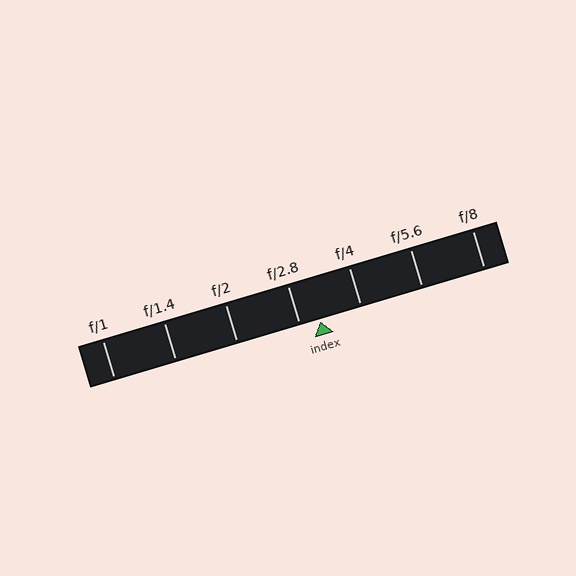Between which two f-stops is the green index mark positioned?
The index mark is between f/2.8 and f/4.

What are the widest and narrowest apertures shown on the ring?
The widest aperture shown is f/1 and the narrowest is f/8.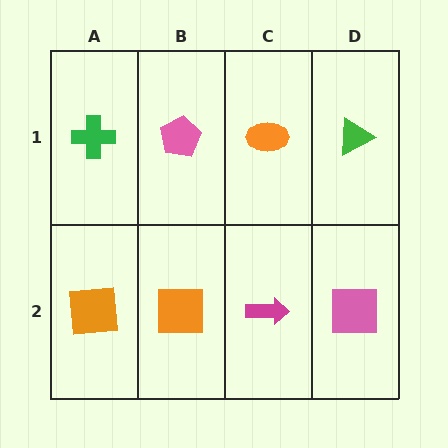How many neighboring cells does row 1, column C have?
3.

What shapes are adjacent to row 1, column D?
A pink square (row 2, column D), an orange ellipse (row 1, column C).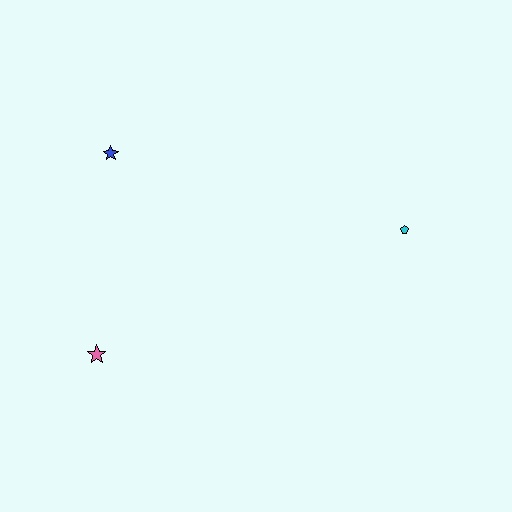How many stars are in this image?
There are 2 stars.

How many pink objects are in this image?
There is 1 pink object.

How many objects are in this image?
There are 3 objects.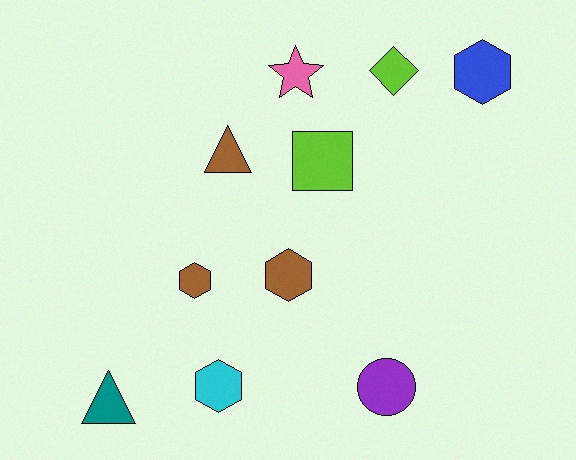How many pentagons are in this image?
There are no pentagons.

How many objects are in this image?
There are 10 objects.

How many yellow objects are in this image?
There are no yellow objects.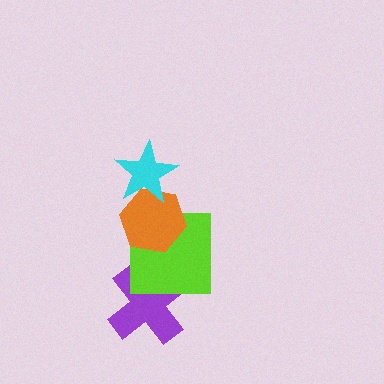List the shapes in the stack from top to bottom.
From top to bottom: the cyan star, the orange hexagon, the lime square, the purple cross.